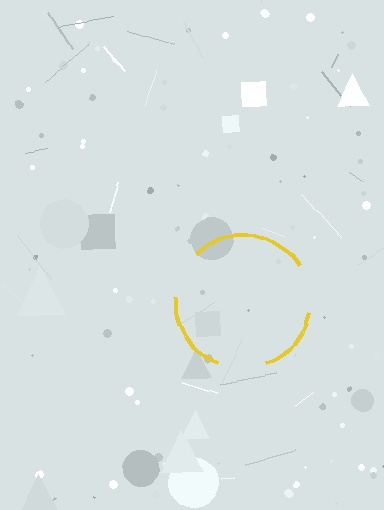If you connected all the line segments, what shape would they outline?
They would outline a circle.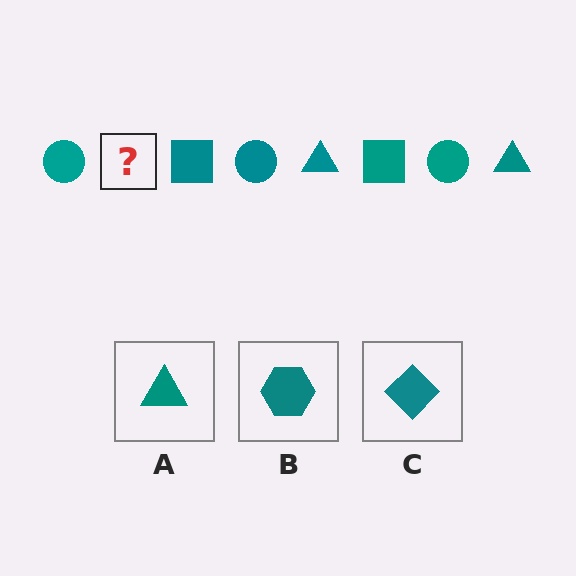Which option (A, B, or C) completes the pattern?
A.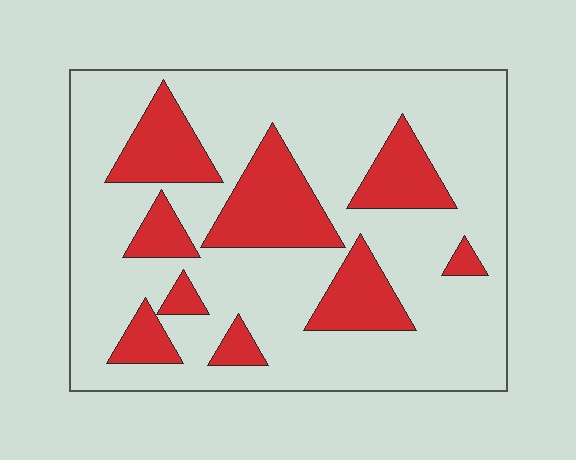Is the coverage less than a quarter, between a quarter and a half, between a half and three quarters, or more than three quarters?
Between a quarter and a half.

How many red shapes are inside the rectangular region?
9.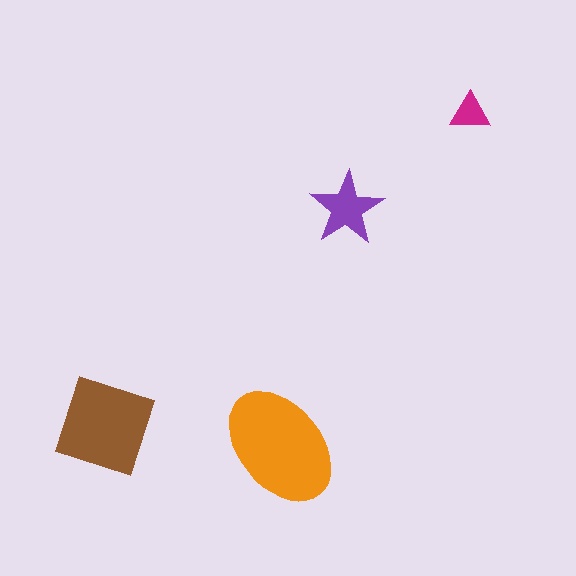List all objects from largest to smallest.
The orange ellipse, the brown square, the purple star, the magenta triangle.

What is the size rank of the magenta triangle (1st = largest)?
4th.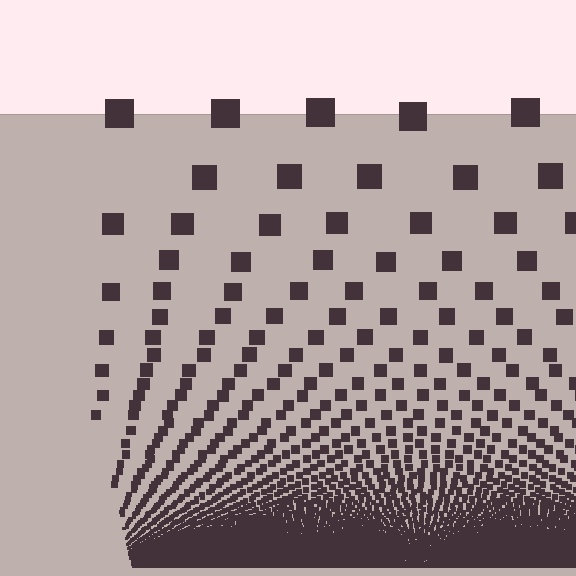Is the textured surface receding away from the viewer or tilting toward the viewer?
The surface appears to tilt toward the viewer. Texture elements get larger and sparser toward the top.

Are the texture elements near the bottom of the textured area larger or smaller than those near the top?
Smaller. The gradient is inverted — elements near the bottom are smaller and denser.